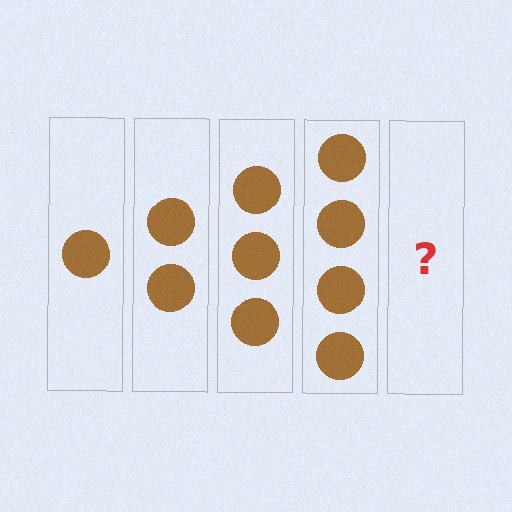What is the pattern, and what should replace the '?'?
The pattern is that each step adds one more circle. The '?' should be 5 circles.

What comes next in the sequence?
The next element should be 5 circles.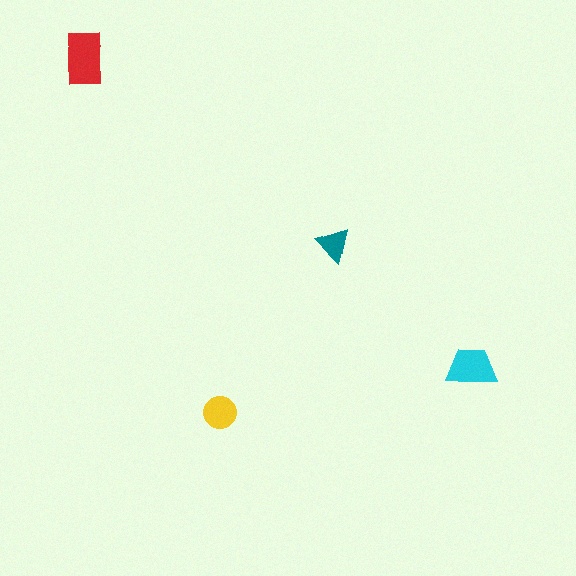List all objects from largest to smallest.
The red rectangle, the cyan trapezoid, the yellow circle, the teal triangle.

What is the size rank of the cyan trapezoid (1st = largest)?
2nd.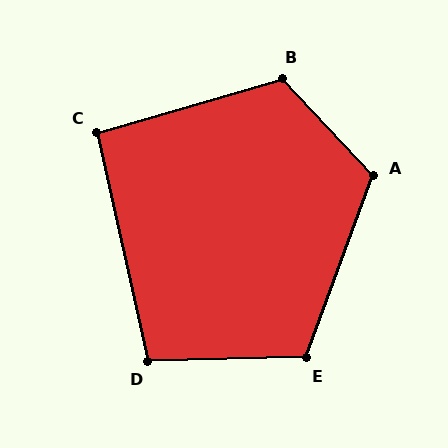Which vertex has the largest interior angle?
A, at approximately 117 degrees.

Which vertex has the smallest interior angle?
C, at approximately 94 degrees.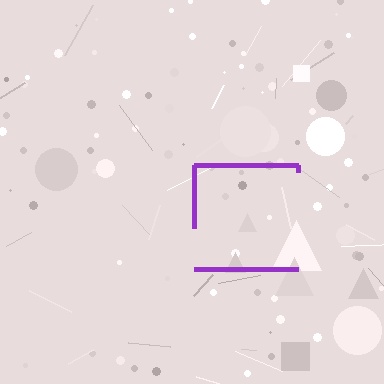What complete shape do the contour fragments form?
The contour fragments form a square.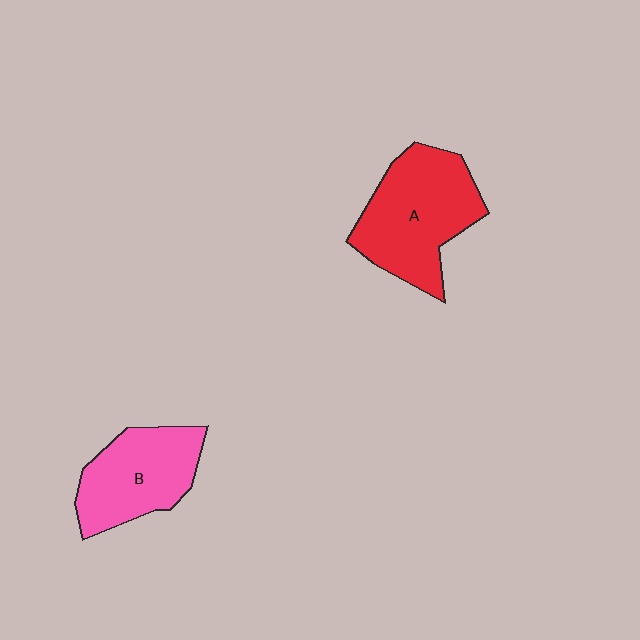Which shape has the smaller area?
Shape B (pink).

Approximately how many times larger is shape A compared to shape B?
Approximately 1.3 times.